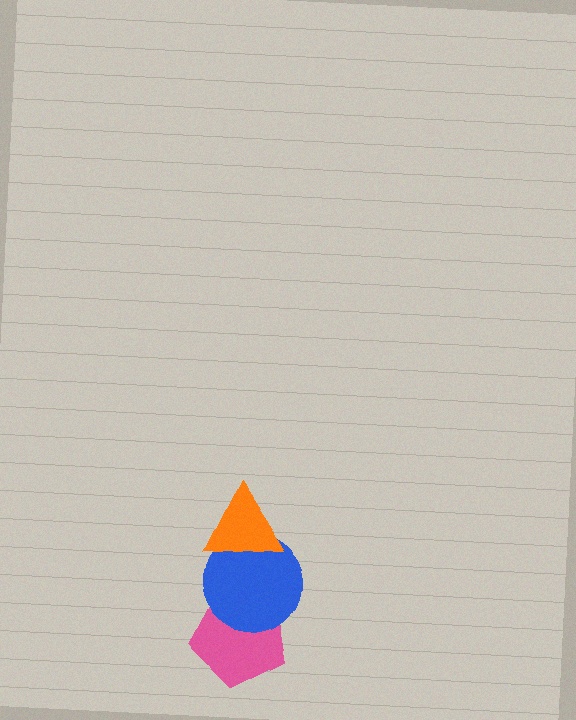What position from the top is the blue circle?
The blue circle is 2nd from the top.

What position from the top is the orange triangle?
The orange triangle is 1st from the top.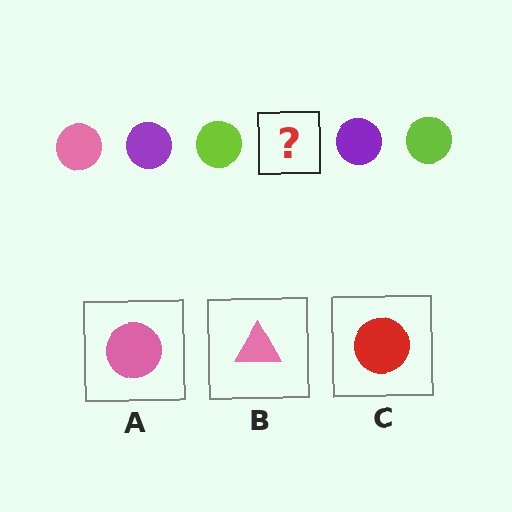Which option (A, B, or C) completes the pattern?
A.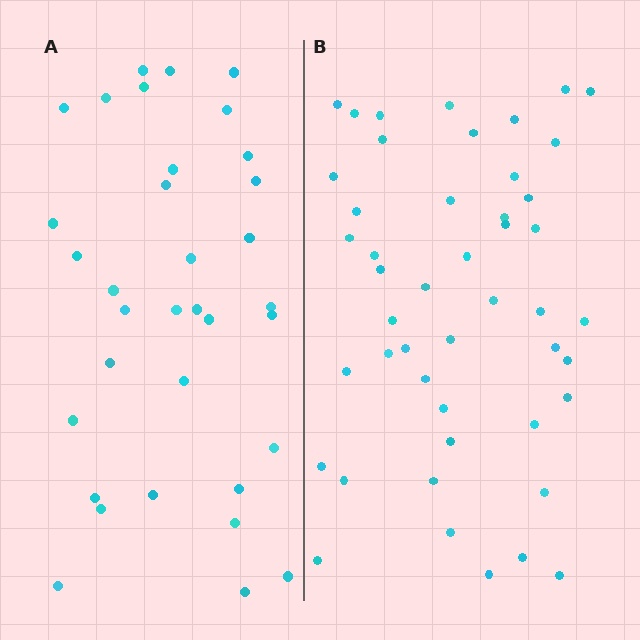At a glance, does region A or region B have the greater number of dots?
Region B (the right region) has more dots.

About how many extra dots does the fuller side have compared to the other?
Region B has approximately 15 more dots than region A.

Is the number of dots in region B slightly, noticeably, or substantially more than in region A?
Region B has noticeably more, but not dramatically so. The ratio is roughly 1.4 to 1.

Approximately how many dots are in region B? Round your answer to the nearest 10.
About 50 dots. (The exact count is 47, which rounds to 50.)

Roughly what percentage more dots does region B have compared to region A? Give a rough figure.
About 40% more.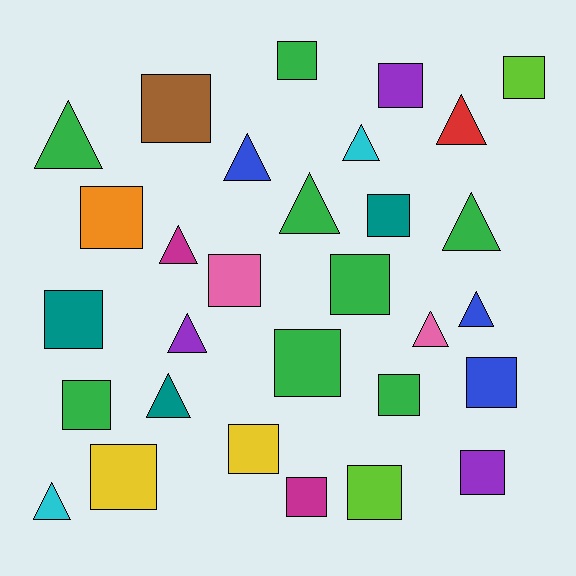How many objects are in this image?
There are 30 objects.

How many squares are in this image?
There are 18 squares.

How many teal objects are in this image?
There are 3 teal objects.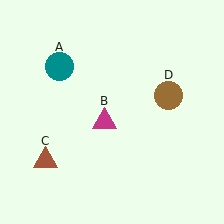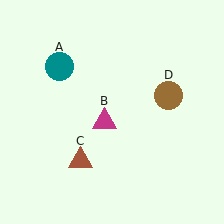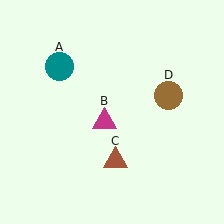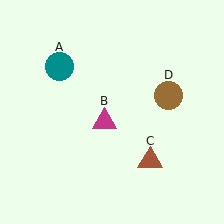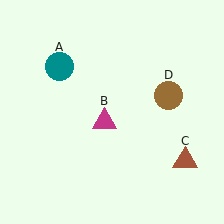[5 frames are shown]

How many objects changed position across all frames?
1 object changed position: brown triangle (object C).